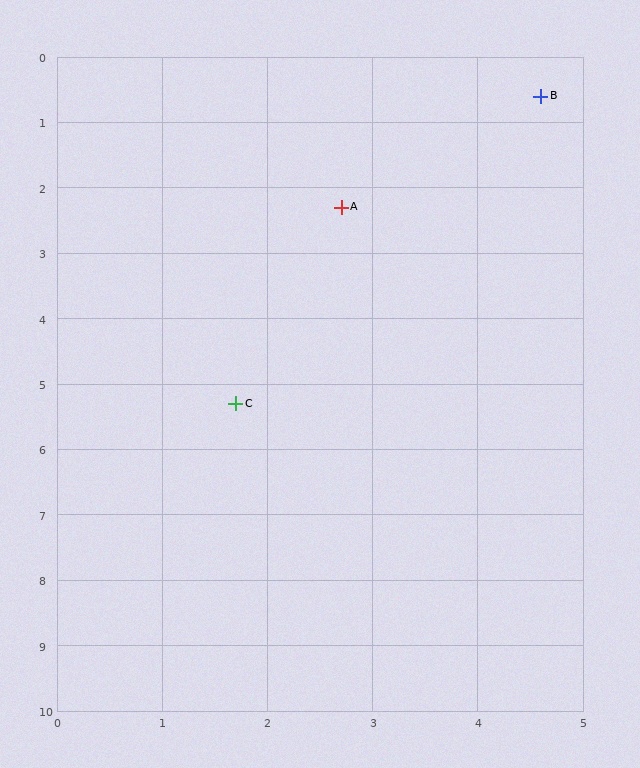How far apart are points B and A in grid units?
Points B and A are about 2.5 grid units apart.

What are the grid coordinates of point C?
Point C is at approximately (1.7, 5.3).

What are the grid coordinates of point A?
Point A is at approximately (2.7, 2.3).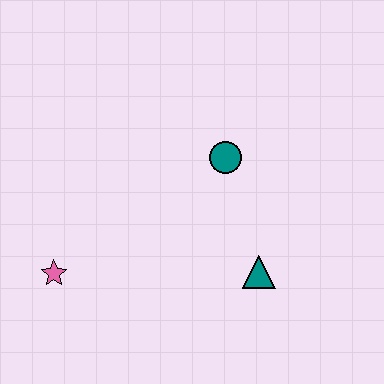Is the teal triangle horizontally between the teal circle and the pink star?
No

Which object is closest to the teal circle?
The teal triangle is closest to the teal circle.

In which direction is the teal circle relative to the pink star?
The teal circle is to the right of the pink star.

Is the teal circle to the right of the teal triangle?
No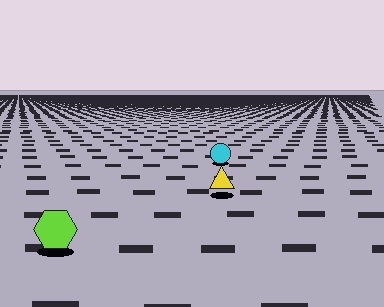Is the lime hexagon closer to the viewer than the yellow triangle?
Yes. The lime hexagon is closer — you can tell from the texture gradient: the ground texture is coarser near it.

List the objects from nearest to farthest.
From nearest to farthest: the lime hexagon, the yellow triangle, the cyan circle.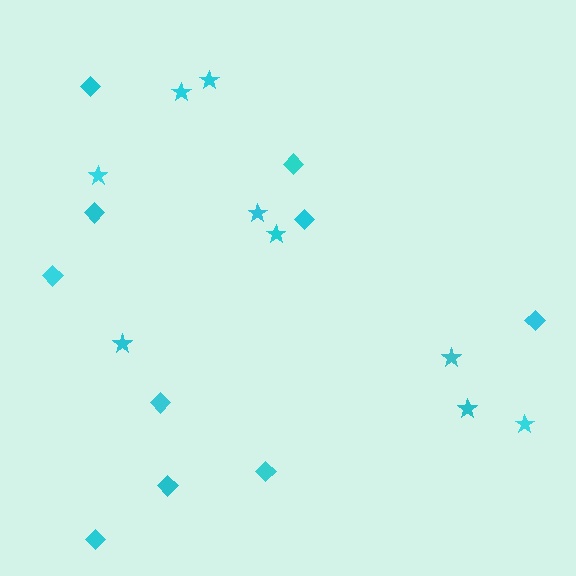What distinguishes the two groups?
There are 2 groups: one group of stars (9) and one group of diamonds (10).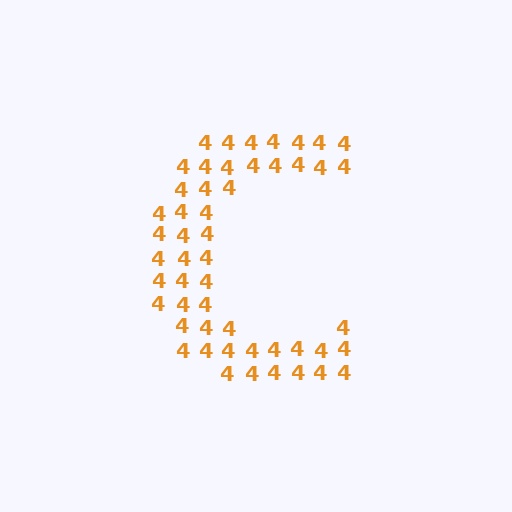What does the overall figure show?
The overall figure shows the letter C.